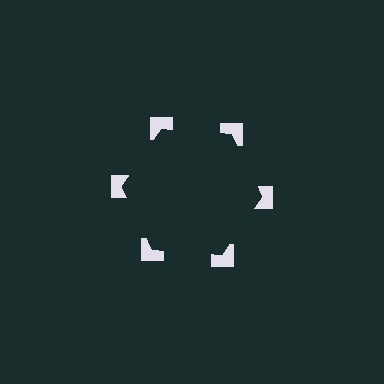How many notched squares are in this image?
There are 6 — one at each vertex of the illusory hexagon.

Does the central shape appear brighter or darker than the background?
It typically appears slightly darker than the background, even though no actual brightness change is drawn.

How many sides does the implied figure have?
6 sides.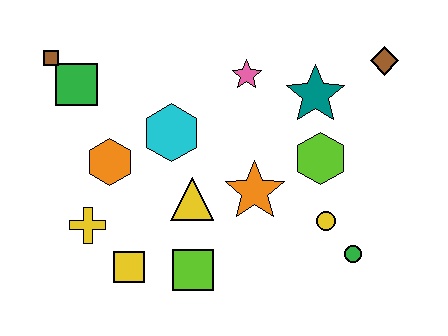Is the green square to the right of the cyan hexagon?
No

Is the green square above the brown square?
No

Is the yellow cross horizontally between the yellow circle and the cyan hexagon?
No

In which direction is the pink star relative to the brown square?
The pink star is to the right of the brown square.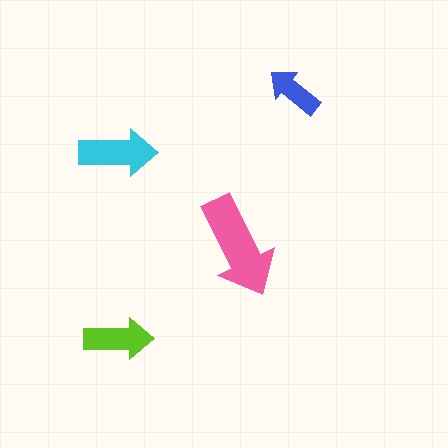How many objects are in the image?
There are 4 objects in the image.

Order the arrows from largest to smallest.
the pink one, the cyan one, the lime one, the blue one.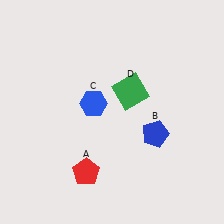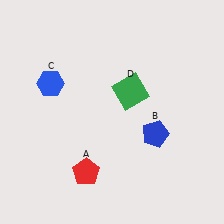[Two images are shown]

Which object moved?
The blue hexagon (C) moved left.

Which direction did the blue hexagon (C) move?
The blue hexagon (C) moved left.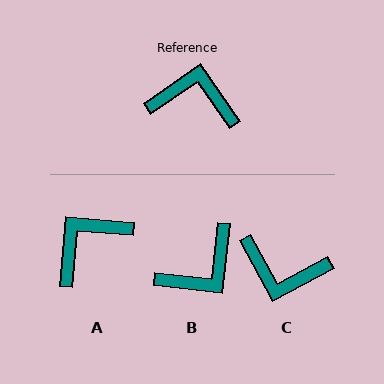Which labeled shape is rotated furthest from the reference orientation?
C, about 174 degrees away.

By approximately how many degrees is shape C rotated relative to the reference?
Approximately 174 degrees counter-clockwise.